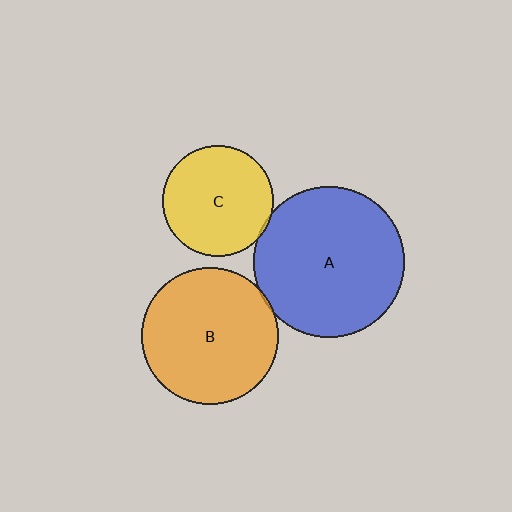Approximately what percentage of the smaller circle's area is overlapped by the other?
Approximately 5%.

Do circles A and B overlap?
Yes.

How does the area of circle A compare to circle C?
Approximately 1.9 times.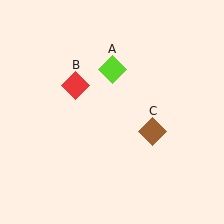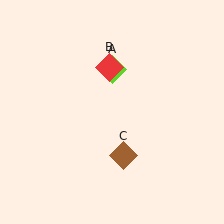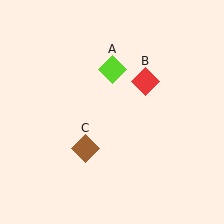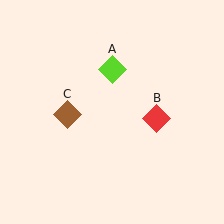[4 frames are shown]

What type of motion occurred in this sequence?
The red diamond (object B), brown diamond (object C) rotated clockwise around the center of the scene.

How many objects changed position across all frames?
2 objects changed position: red diamond (object B), brown diamond (object C).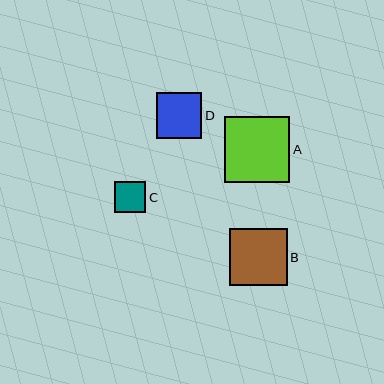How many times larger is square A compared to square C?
Square A is approximately 2.1 times the size of square C.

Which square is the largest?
Square A is the largest with a size of approximately 66 pixels.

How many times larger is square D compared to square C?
Square D is approximately 1.5 times the size of square C.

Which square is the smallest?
Square C is the smallest with a size of approximately 31 pixels.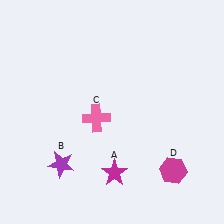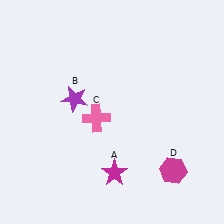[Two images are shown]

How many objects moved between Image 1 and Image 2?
1 object moved between the two images.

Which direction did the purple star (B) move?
The purple star (B) moved up.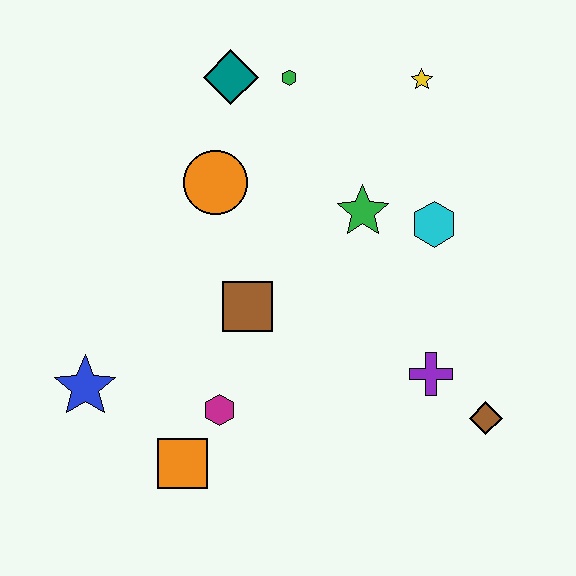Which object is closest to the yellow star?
The green hexagon is closest to the yellow star.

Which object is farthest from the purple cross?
The teal diamond is farthest from the purple cross.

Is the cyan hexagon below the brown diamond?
No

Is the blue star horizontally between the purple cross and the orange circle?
No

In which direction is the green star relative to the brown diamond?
The green star is above the brown diamond.